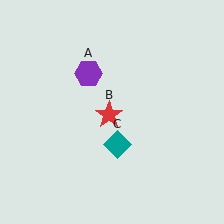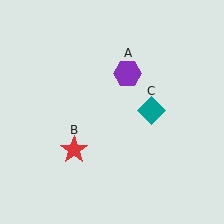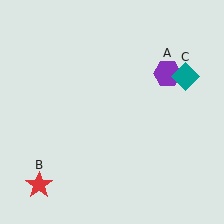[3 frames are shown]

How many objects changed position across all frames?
3 objects changed position: purple hexagon (object A), red star (object B), teal diamond (object C).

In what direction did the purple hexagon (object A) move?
The purple hexagon (object A) moved right.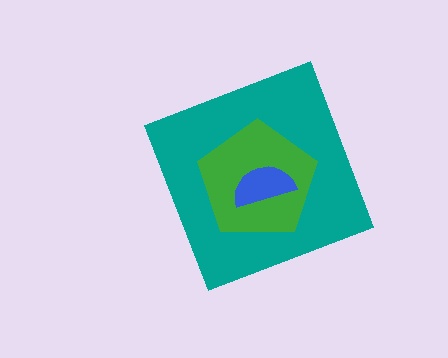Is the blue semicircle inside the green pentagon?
Yes.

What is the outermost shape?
The teal diamond.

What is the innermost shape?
The blue semicircle.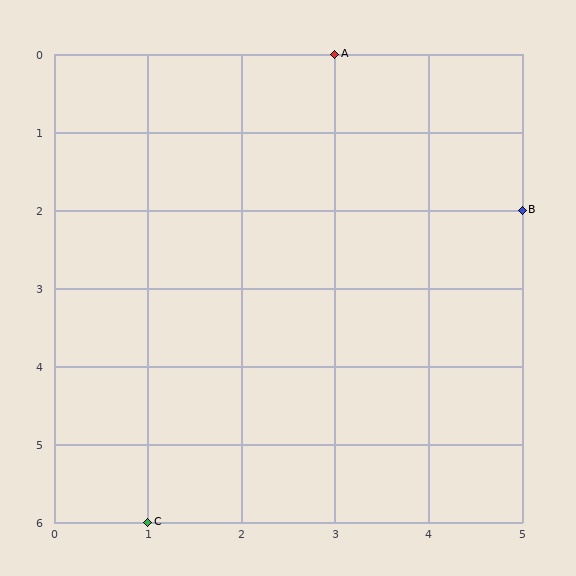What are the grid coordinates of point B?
Point B is at grid coordinates (5, 2).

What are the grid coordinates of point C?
Point C is at grid coordinates (1, 6).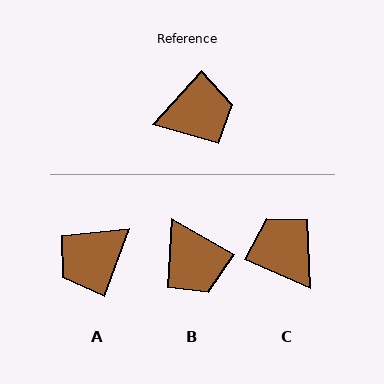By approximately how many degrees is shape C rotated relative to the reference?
Approximately 109 degrees counter-clockwise.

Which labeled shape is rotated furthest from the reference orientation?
A, about 158 degrees away.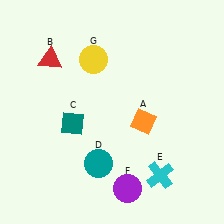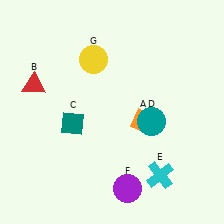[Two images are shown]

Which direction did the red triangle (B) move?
The red triangle (B) moved down.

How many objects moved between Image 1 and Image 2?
2 objects moved between the two images.